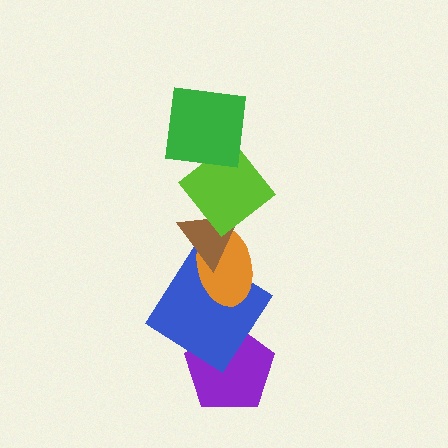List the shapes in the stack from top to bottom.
From top to bottom: the green square, the lime diamond, the brown triangle, the orange ellipse, the blue diamond, the purple pentagon.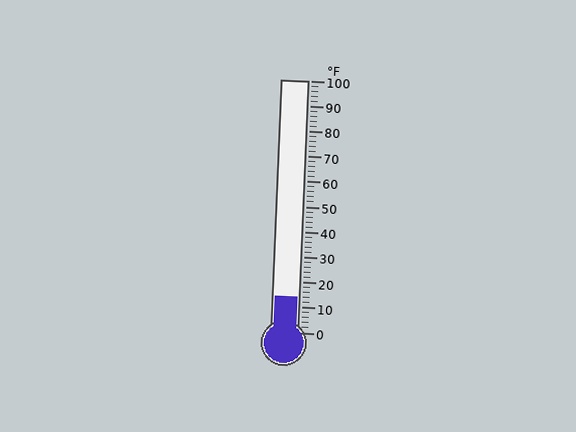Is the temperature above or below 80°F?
The temperature is below 80°F.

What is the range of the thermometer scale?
The thermometer scale ranges from 0°F to 100°F.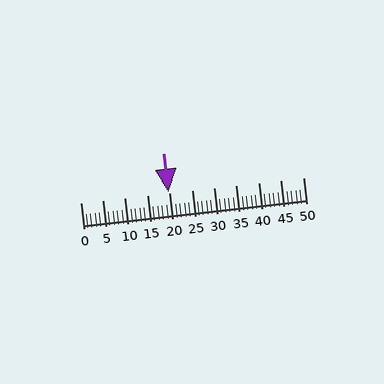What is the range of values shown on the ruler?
The ruler shows values from 0 to 50.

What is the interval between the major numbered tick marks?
The major tick marks are spaced 5 units apart.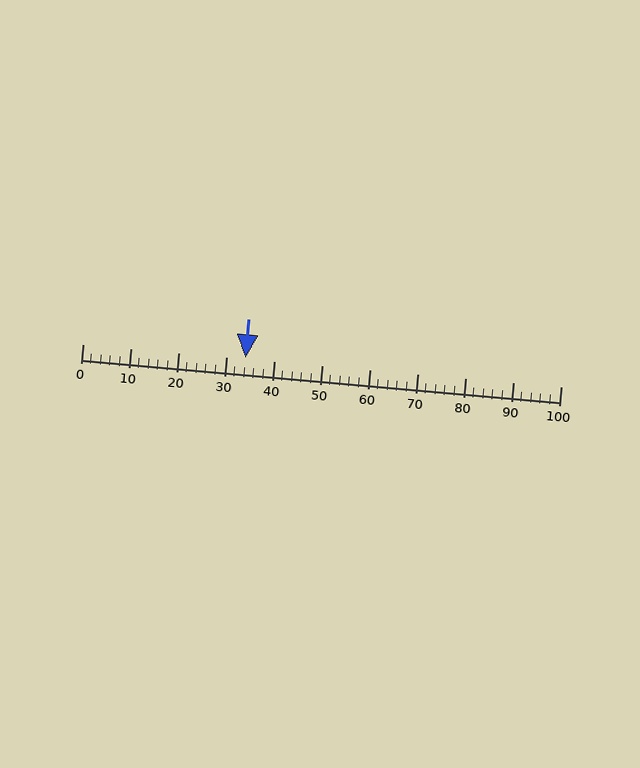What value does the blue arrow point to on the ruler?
The blue arrow points to approximately 34.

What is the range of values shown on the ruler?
The ruler shows values from 0 to 100.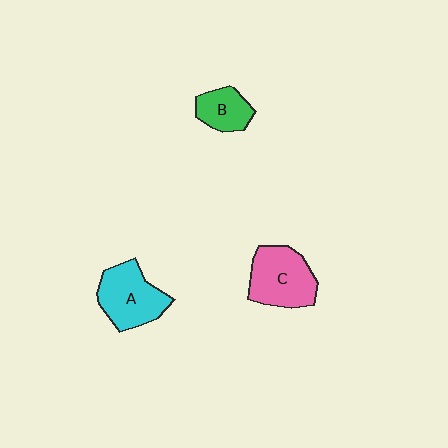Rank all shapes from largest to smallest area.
From largest to smallest: C (pink), A (cyan), B (green).